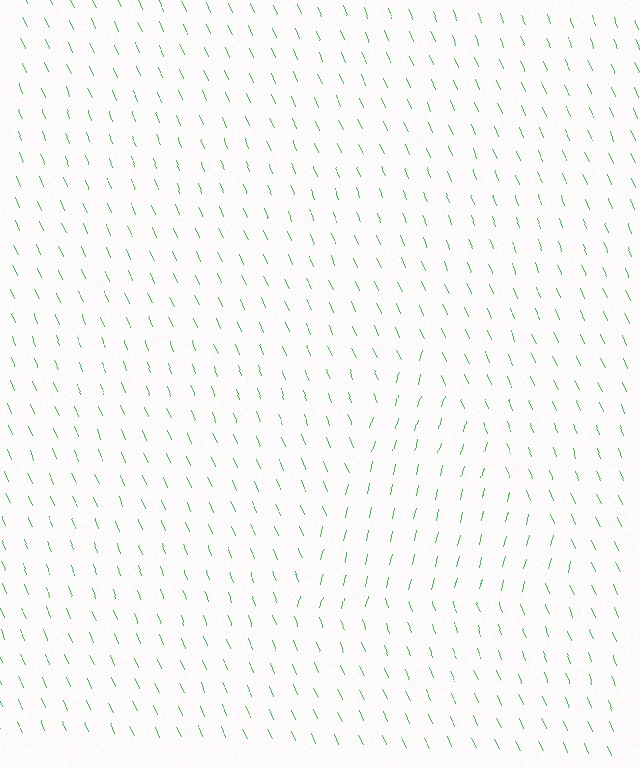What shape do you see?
I see a triangle.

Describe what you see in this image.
The image is filled with small green line segments. A triangle region in the image has lines oriented differently from the surrounding lines, creating a visible texture boundary.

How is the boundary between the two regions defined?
The boundary is defined purely by a change in line orientation (approximately 38 degrees difference). All lines are the same color and thickness.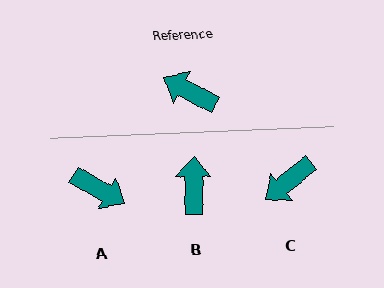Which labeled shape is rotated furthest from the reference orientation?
A, about 178 degrees away.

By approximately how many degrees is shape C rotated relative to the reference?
Approximately 67 degrees counter-clockwise.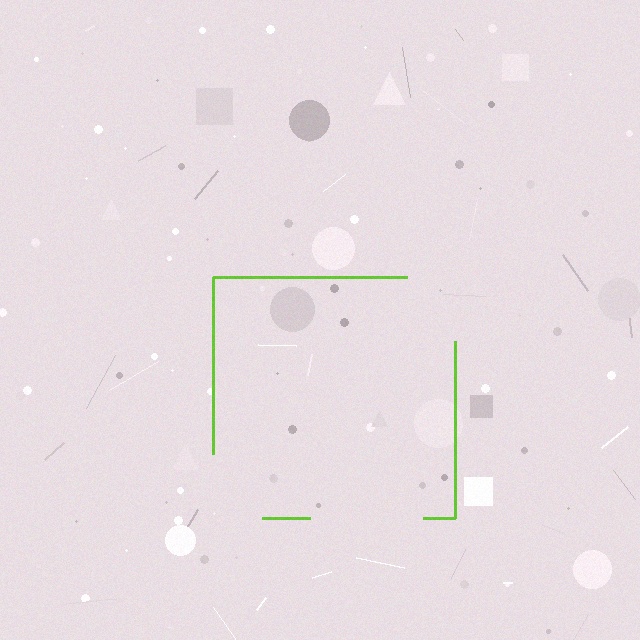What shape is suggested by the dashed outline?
The dashed outline suggests a square.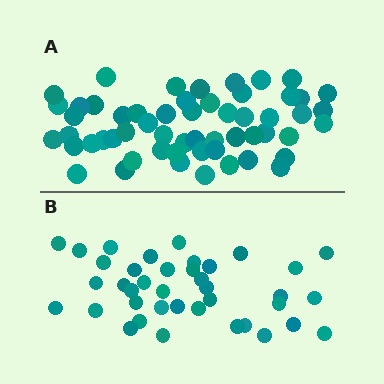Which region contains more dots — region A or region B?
Region A (the top region) has more dots.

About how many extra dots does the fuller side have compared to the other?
Region A has approximately 15 more dots than region B.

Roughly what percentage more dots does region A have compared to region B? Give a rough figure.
About 45% more.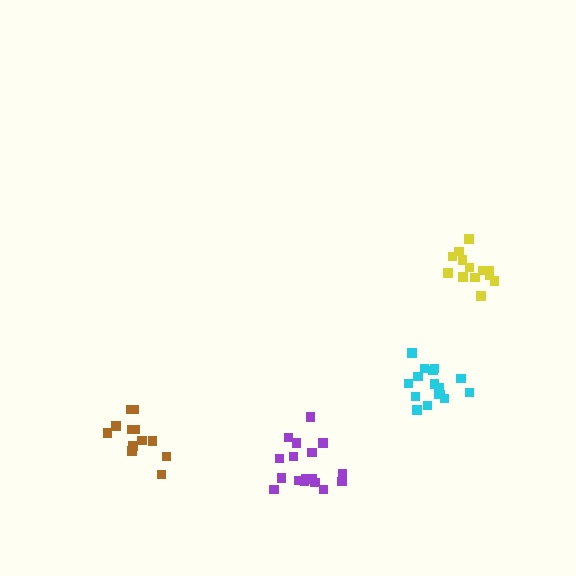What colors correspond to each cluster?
The clusters are colored: cyan, brown, purple, yellow.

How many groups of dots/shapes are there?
There are 4 groups.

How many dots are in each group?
Group 1: 16 dots, Group 2: 12 dots, Group 3: 17 dots, Group 4: 13 dots (58 total).